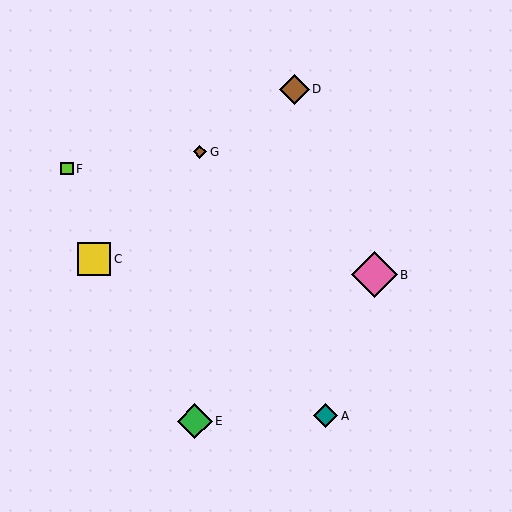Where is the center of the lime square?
The center of the lime square is at (67, 169).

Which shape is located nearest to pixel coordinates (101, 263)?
The yellow square (labeled C) at (94, 259) is nearest to that location.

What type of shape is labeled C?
Shape C is a yellow square.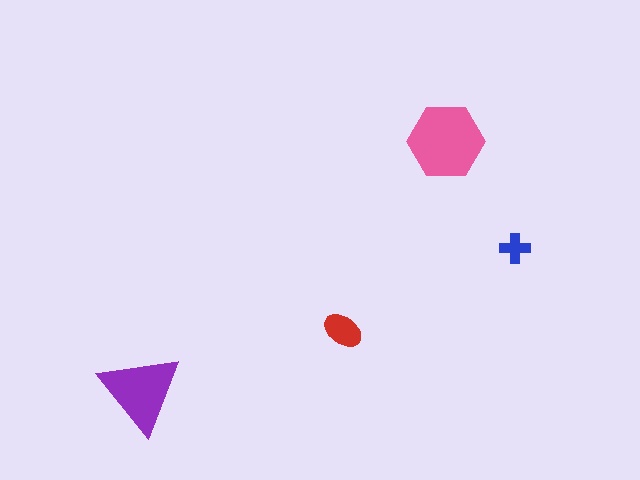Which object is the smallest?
The blue cross.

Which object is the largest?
The pink hexagon.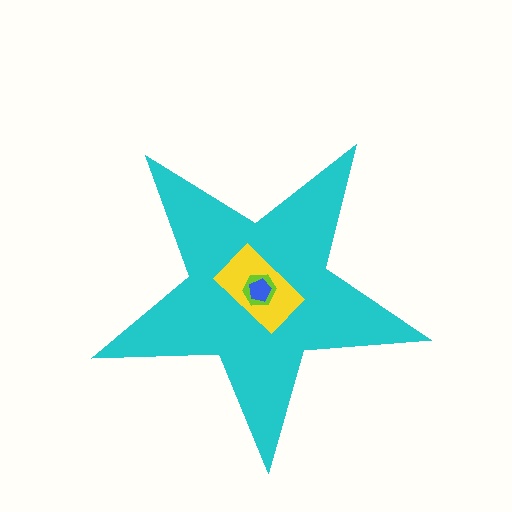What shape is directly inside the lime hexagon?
The blue pentagon.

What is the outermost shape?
The cyan star.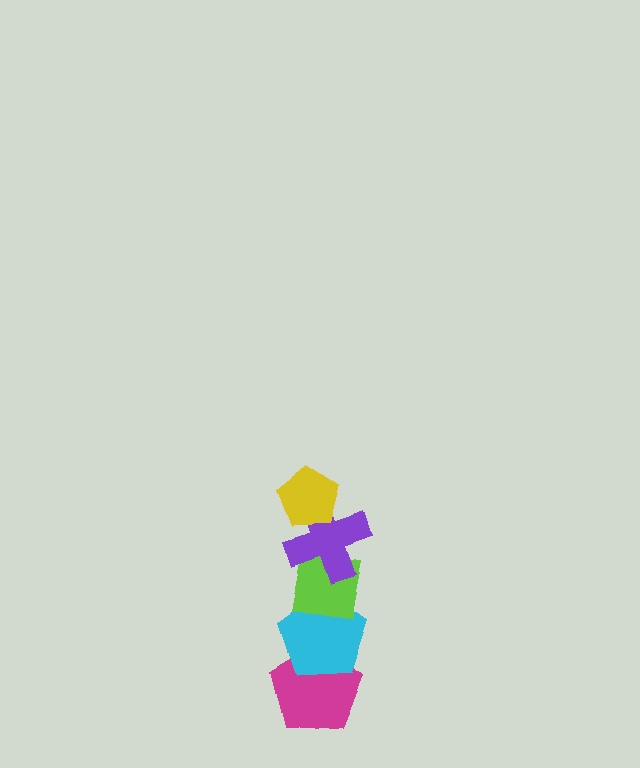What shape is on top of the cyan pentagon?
The lime square is on top of the cyan pentagon.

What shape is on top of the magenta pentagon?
The cyan pentagon is on top of the magenta pentagon.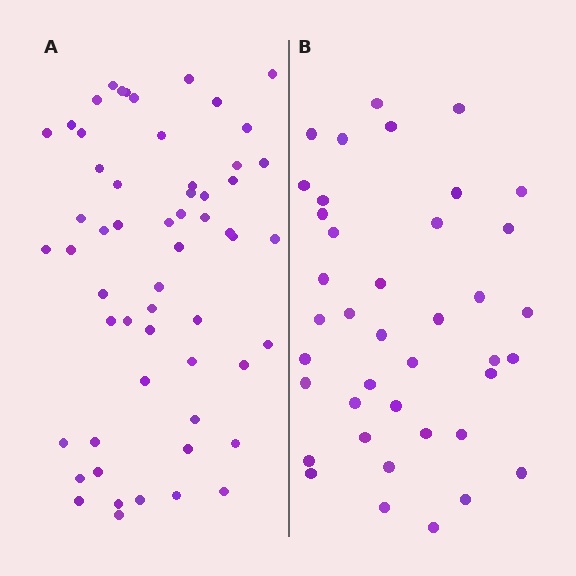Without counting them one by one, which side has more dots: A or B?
Region A (the left region) has more dots.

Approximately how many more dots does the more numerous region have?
Region A has approximately 15 more dots than region B.